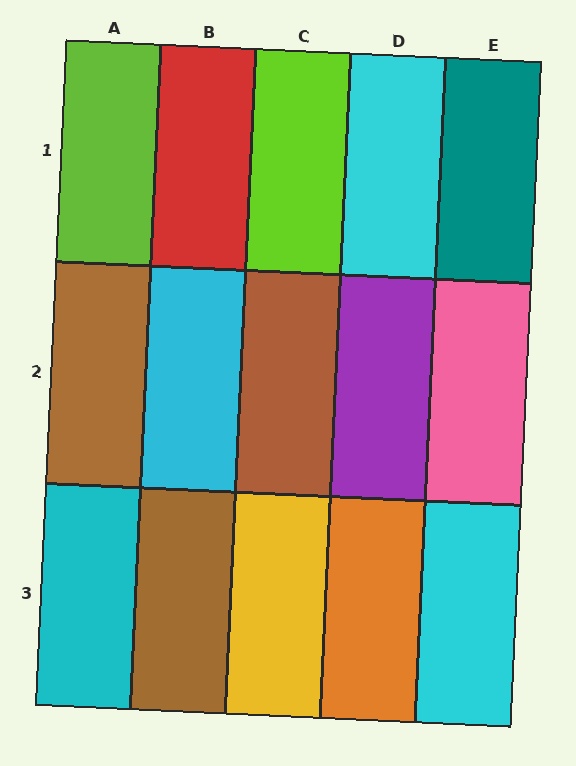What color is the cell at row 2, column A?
Brown.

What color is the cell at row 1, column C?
Lime.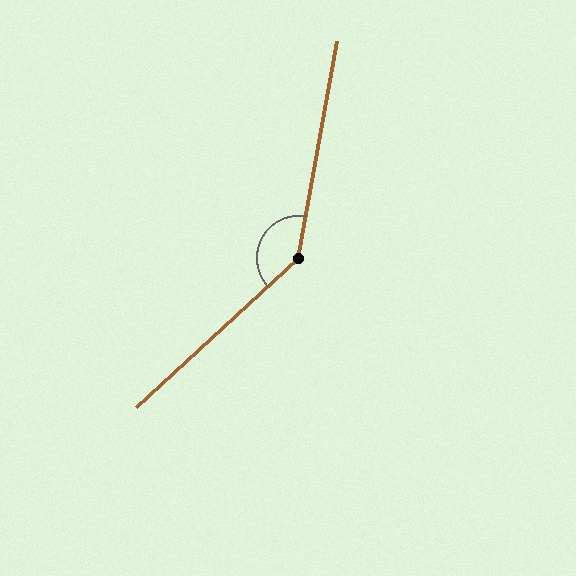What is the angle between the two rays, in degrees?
Approximately 143 degrees.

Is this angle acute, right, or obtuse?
It is obtuse.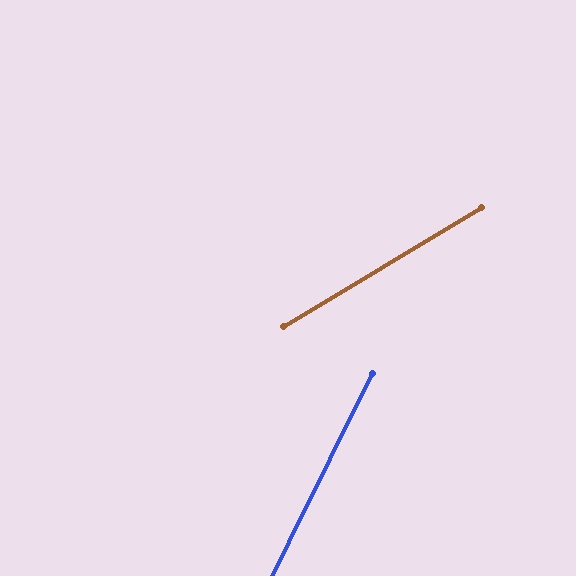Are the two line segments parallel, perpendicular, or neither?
Neither parallel nor perpendicular — they differ by about 33°.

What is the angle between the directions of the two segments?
Approximately 33 degrees.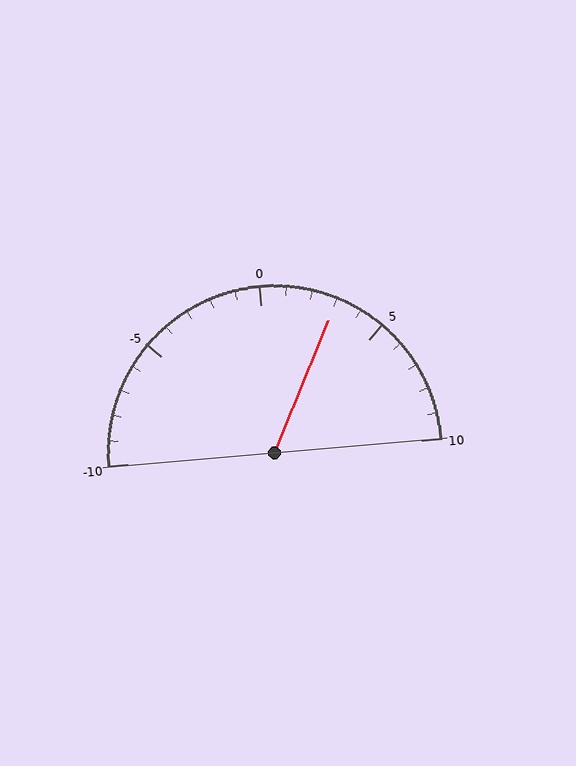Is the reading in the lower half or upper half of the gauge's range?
The reading is in the upper half of the range (-10 to 10).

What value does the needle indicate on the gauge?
The needle indicates approximately 3.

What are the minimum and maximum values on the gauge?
The gauge ranges from -10 to 10.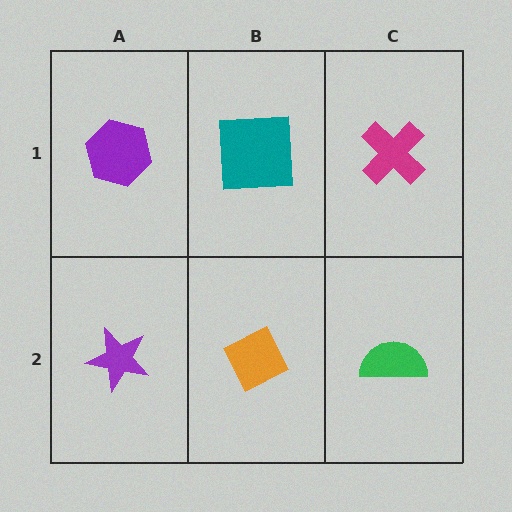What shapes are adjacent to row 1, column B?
An orange diamond (row 2, column B), a purple hexagon (row 1, column A), a magenta cross (row 1, column C).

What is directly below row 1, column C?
A green semicircle.